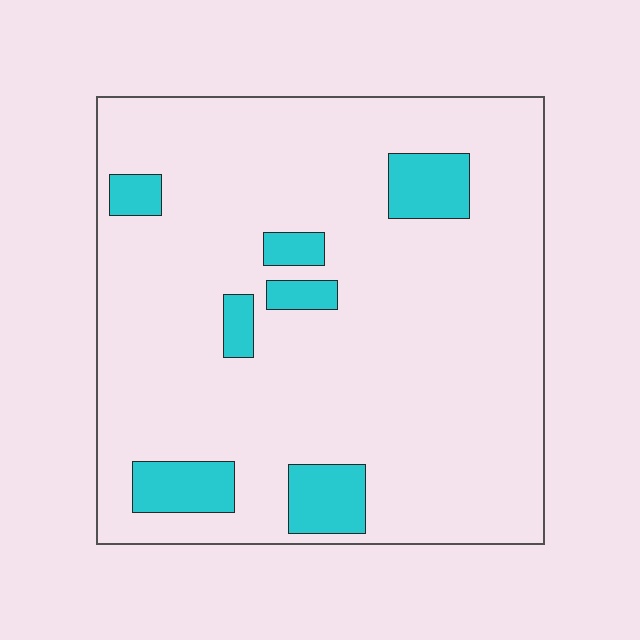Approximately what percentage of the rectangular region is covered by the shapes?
Approximately 10%.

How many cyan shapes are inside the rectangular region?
7.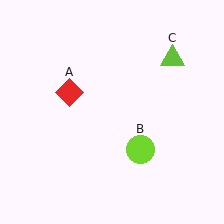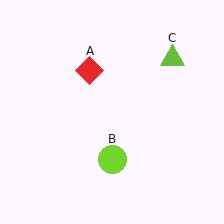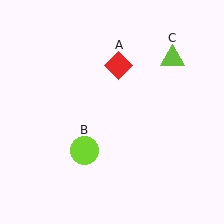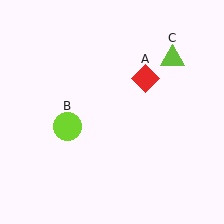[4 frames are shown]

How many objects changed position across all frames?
2 objects changed position: red diamond (object A), lime circle (object B).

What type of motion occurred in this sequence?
The red diamond (object A), lime circle (object B) rotated clockwise around the center of the scene.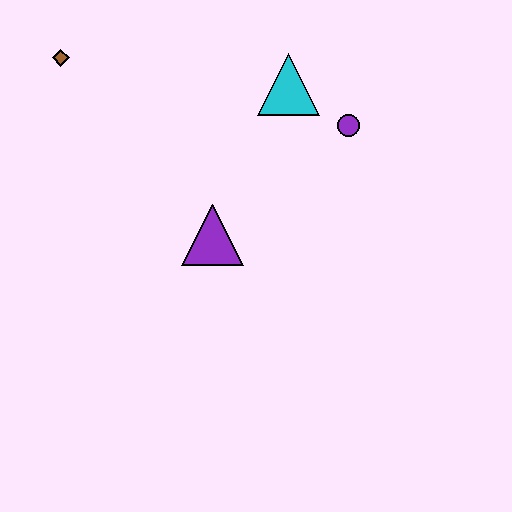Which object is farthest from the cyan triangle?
The brown diamond is farthest from the cyan triangle.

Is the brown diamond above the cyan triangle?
Yes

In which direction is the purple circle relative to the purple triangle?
The purple circle is to the right of the purple triangle.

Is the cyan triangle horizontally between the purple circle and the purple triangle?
Yes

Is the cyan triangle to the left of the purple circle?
Yes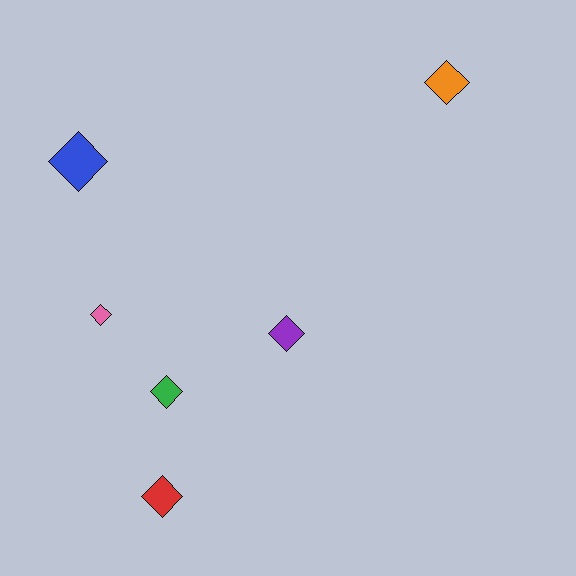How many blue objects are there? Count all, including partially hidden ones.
There is 1 blue object.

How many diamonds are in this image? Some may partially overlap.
There are 6 diamonds.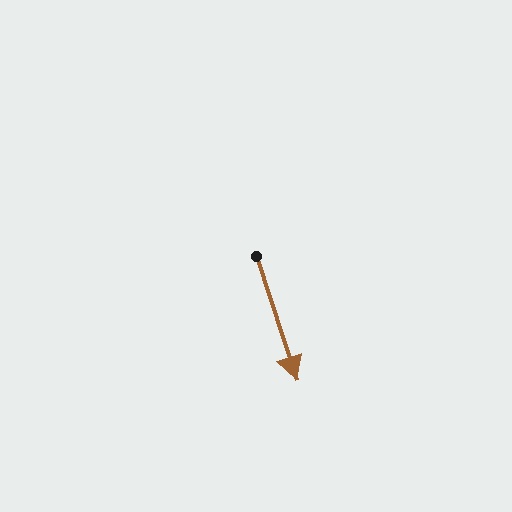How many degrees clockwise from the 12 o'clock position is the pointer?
Approximately 162 degrees.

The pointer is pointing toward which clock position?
Roughly 5 o'clock.